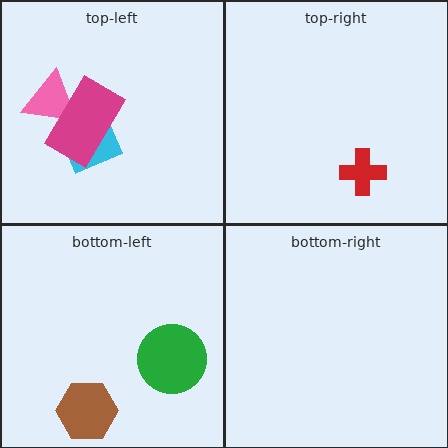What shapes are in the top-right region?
The red cross.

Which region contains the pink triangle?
The top-left region.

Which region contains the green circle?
The bottom-left region.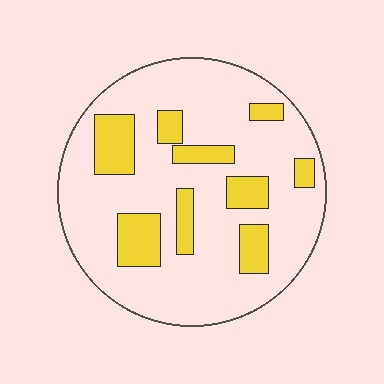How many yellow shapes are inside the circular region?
9.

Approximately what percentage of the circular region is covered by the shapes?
Approximately 20%.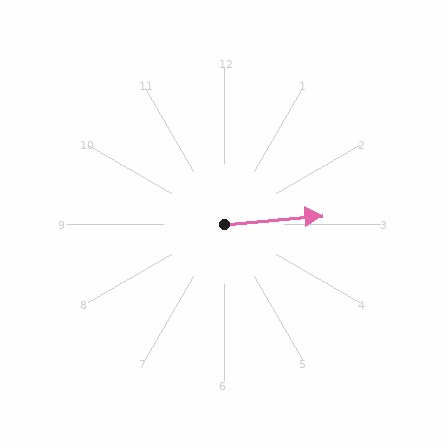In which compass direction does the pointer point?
East.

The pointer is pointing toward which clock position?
Roughly 3 o'clock.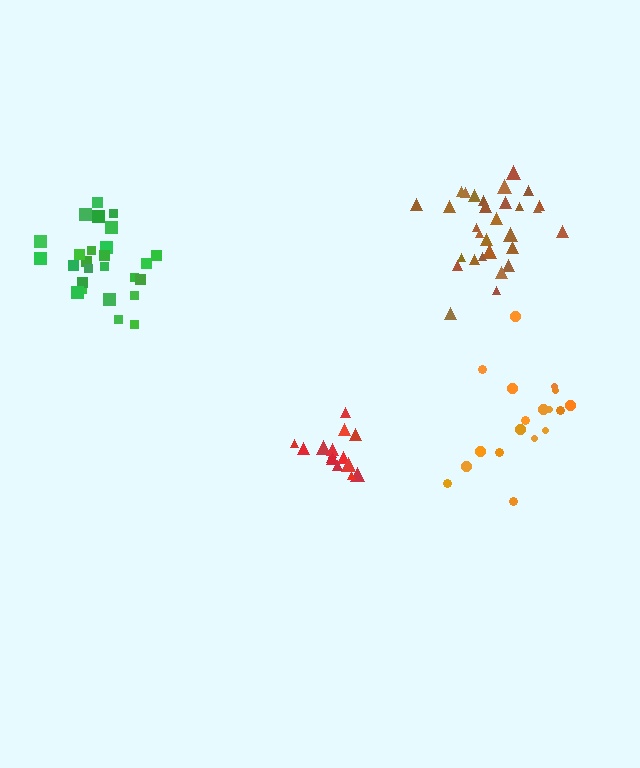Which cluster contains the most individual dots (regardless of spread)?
Brown (30).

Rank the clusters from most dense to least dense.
brown, red, green, orange.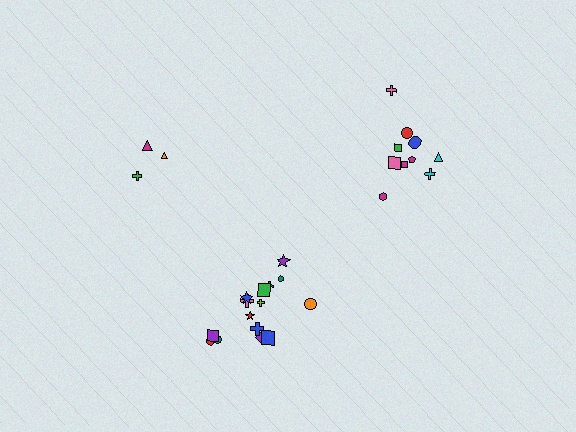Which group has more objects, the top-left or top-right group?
The top-right group.